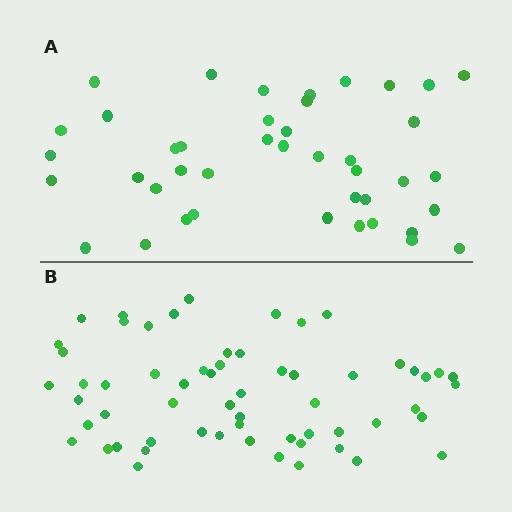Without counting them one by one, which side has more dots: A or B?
Region B (the bottom region) has more dots.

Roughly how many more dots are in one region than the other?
Region B has approximately 20 more dots than region A.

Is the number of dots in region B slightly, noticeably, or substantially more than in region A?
Region B has noticeably more, but not dramatically so. The ratio is roughly 1.4 to 1.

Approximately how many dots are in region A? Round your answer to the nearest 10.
About 40 dots. (The exact count is 42, which rounds to 40.)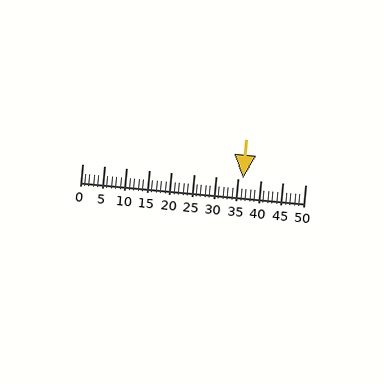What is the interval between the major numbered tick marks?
The major tick marks are spaced 5 units apart.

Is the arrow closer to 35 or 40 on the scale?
The arrow is closer to 35.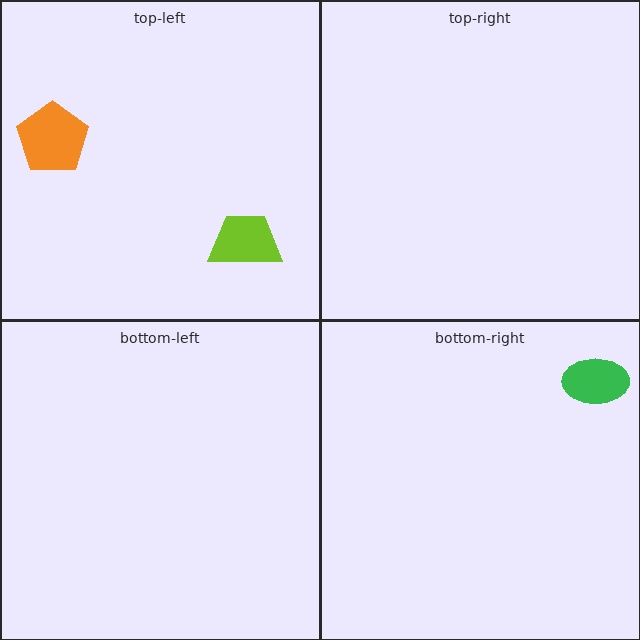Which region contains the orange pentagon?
The top-left region.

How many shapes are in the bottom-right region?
1.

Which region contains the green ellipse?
The bottom-right region.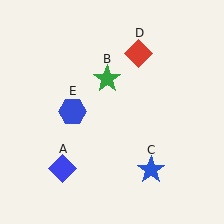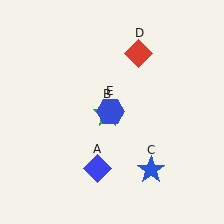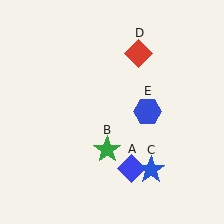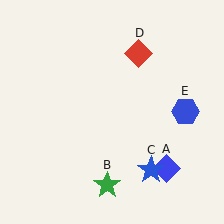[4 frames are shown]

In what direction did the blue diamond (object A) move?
The blue diamond (object A) moved right.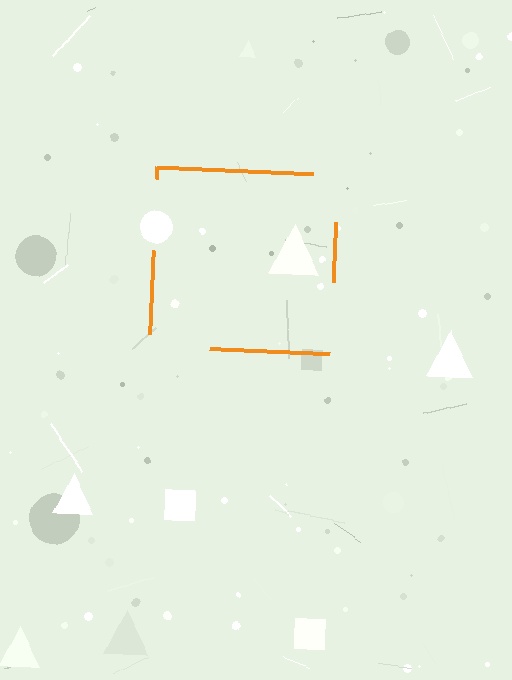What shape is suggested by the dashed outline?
The dashed outline suggests a square.